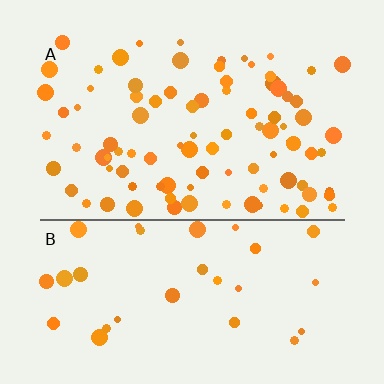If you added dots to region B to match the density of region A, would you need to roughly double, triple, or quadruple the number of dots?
Approximately triple.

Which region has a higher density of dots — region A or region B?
A (the top).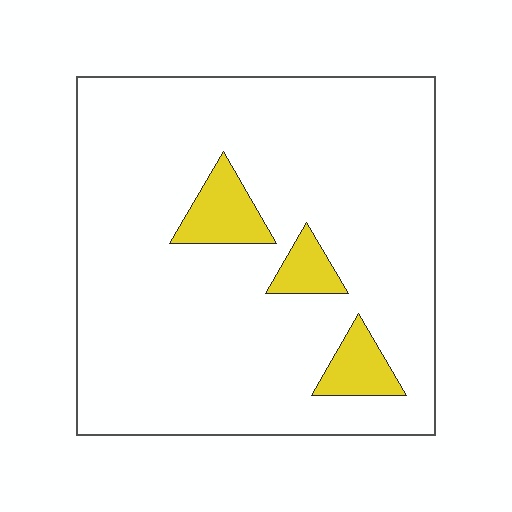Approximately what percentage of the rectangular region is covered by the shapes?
Approximately 10%.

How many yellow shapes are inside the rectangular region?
3.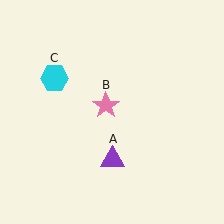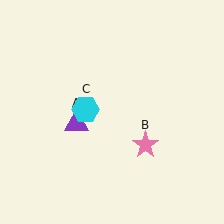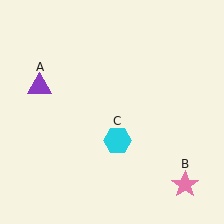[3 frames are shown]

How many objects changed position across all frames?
3 objects changed position: purple triangle (object A), pink star (object B), cyan hexagon (object C).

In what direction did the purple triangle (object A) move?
The purple triangle (object A) moved up and to the left.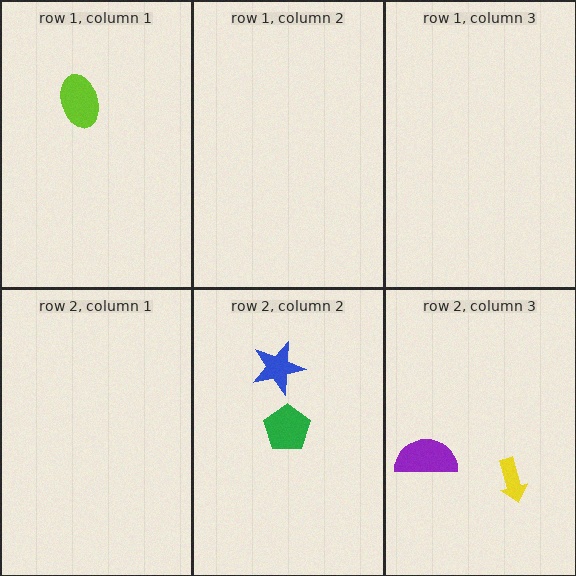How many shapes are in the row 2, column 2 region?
2.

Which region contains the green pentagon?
The row 2, column 2 region.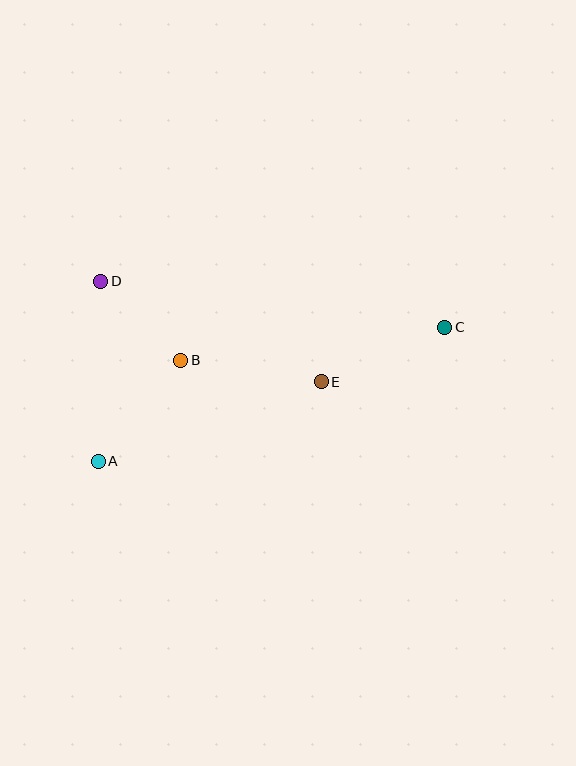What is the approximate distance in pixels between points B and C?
The distance between B and C is approximately 266 pixels.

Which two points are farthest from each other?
Points A and C are farthest from each other.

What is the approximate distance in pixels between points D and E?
The distance between D and E is approximately 242 pixels.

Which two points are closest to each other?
Points B and D are closest to each other.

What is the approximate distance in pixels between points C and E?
The distance between C and E is approximately 135 pixels.